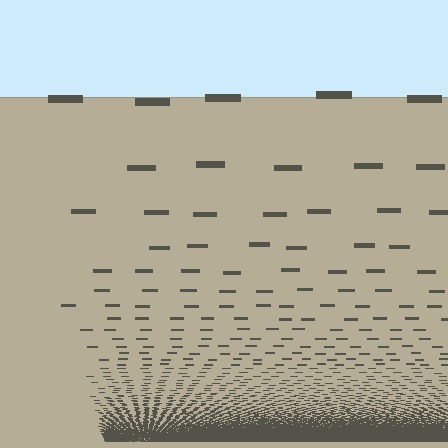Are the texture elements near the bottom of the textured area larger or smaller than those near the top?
Smaller. The gradient is inverted — elements near the bottom are smaller and denser.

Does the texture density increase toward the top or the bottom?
Density increases toward the bottom.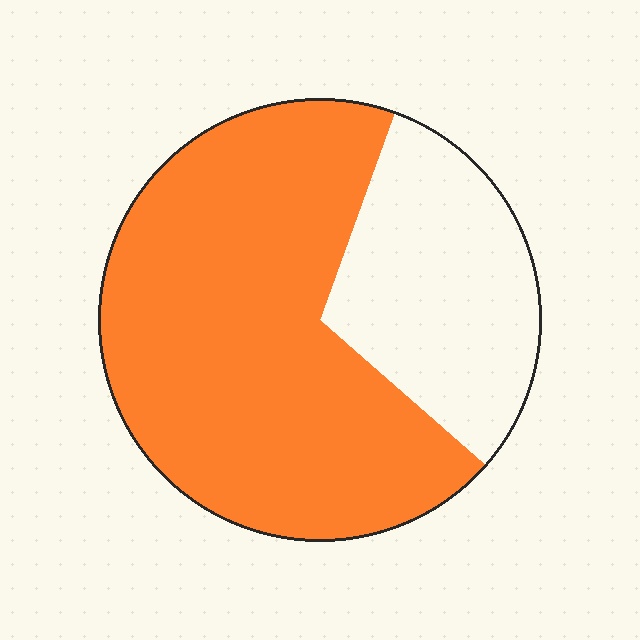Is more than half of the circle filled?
Yes.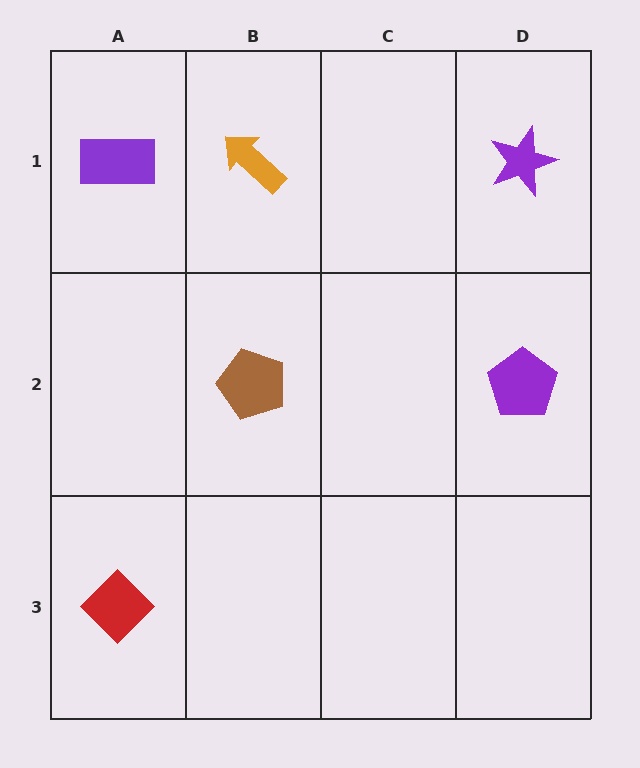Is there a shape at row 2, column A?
No, that cell is empty.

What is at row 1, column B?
An orange arrow.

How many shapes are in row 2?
2 shapes.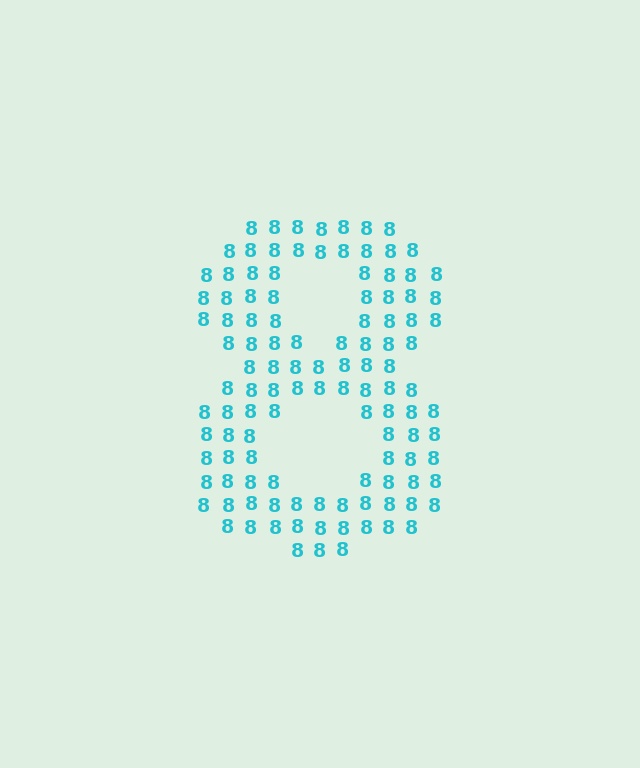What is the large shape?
The large shape is the digit 8.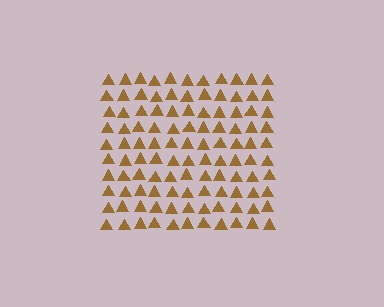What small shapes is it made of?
It is made of small triangles.